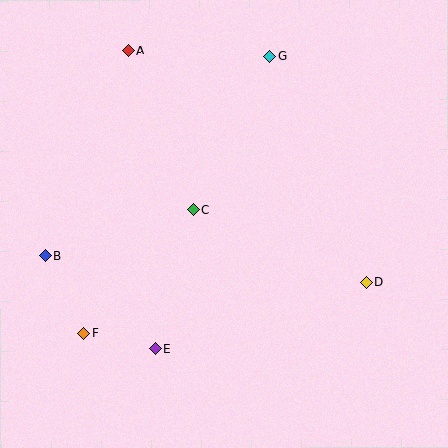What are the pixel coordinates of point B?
Point B is at (45, 256).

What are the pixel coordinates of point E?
Point E is at (155, 349).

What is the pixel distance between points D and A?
The distance between D and A is 333 pixels.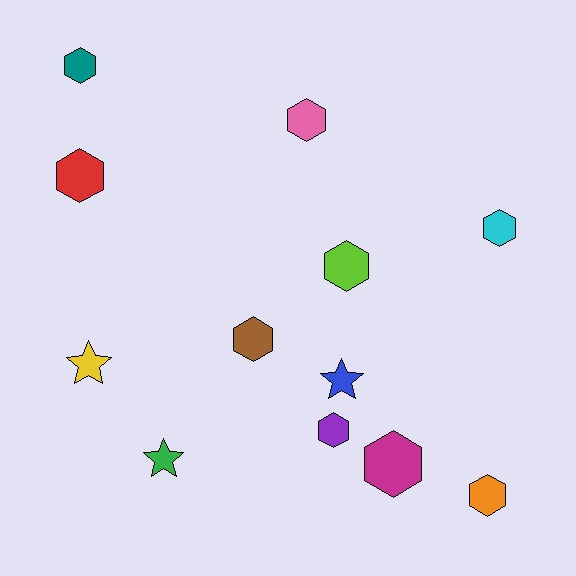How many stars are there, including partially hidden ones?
There are 3 stars.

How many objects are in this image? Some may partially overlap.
There are 12 objects.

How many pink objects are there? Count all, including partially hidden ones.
There is 1 pink object.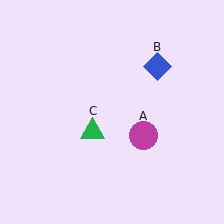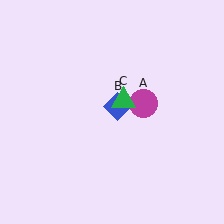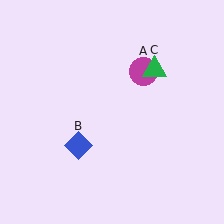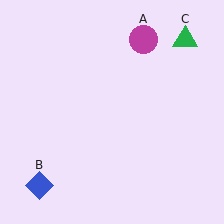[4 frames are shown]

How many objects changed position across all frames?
3 objects changed position: magenta circle (object A), blue diamond (object B), green triangle (object C).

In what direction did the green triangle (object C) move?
The green triangle (object C) moved up and to the right.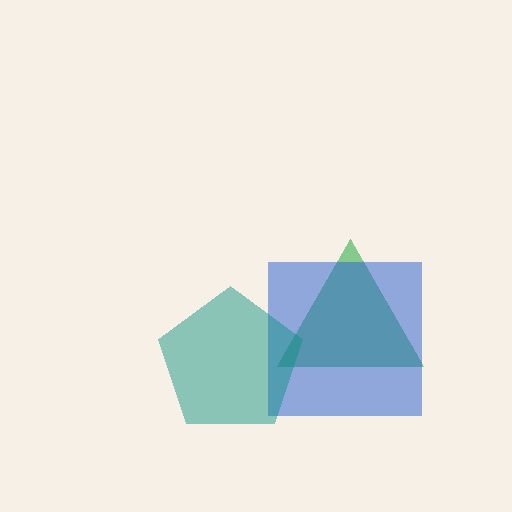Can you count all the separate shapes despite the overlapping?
Yes, there are 3 separate shapes.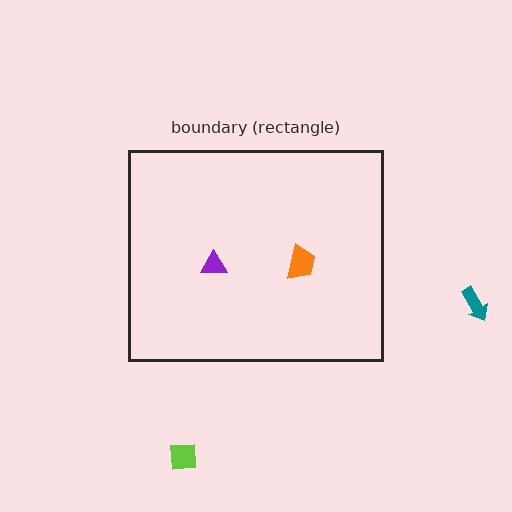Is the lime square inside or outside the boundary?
Outside.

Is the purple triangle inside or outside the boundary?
Inside.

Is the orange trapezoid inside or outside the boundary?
Inside.